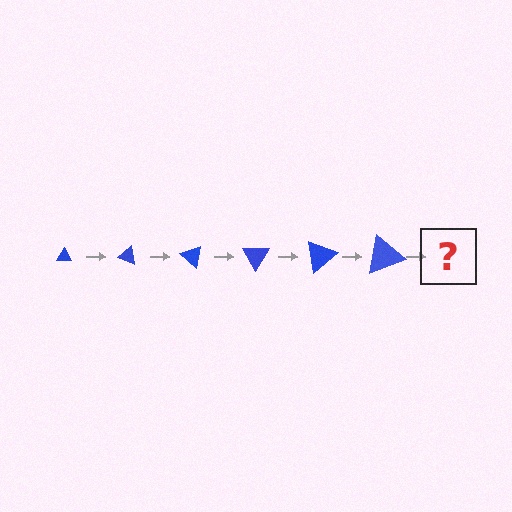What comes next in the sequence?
The next element should be a triangle, larger than the previous one and rotated 120 degrees from the start.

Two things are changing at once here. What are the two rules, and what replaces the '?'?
The two rules are that the triangle grows larger each step and it rotates 20 degrees each step. The '?' should be a triangle, larger than the previous one and rotated 120 degrees from the start.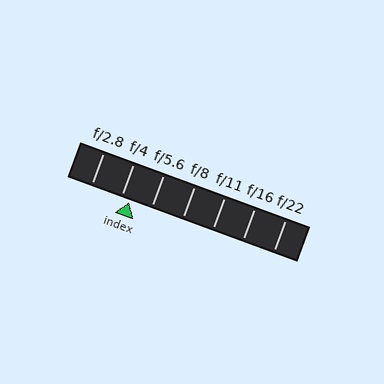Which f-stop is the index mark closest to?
The index mark is closest to f/4.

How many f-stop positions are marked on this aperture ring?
There are 7 f-stop positions marked.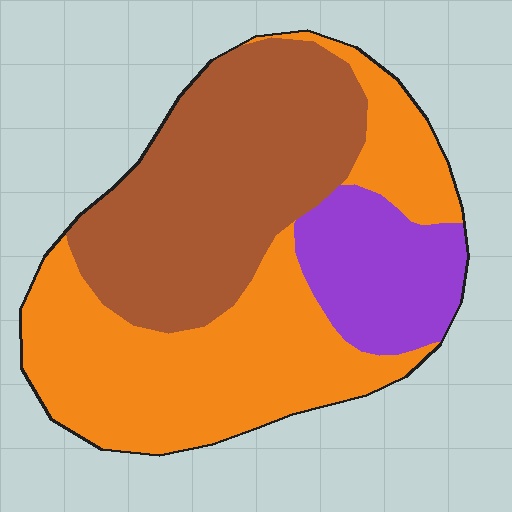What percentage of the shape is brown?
Brown covers around 40% of the shape.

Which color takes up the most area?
Orange, at roughly 45%.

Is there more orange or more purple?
Orange.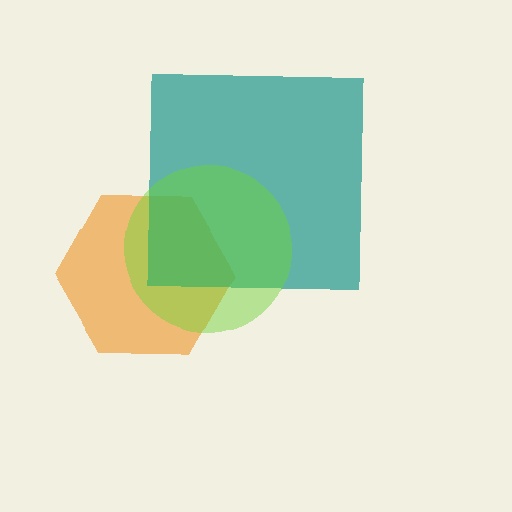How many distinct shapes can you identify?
There are 3 distinct shapes: an orange hexagon, a teal square, a lime circle.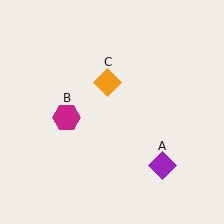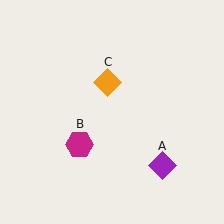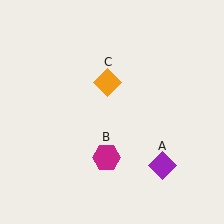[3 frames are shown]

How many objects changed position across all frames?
1 object changed position: magenta hexagon (object B).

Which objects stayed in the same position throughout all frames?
Purple diamond (object A) and orange diamond (object C) remained stationary.